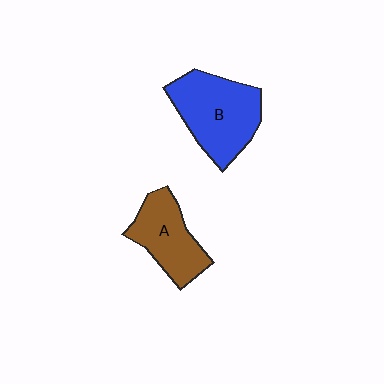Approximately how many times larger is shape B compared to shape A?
Approximately 1.4 times.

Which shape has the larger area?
Shape B (blue).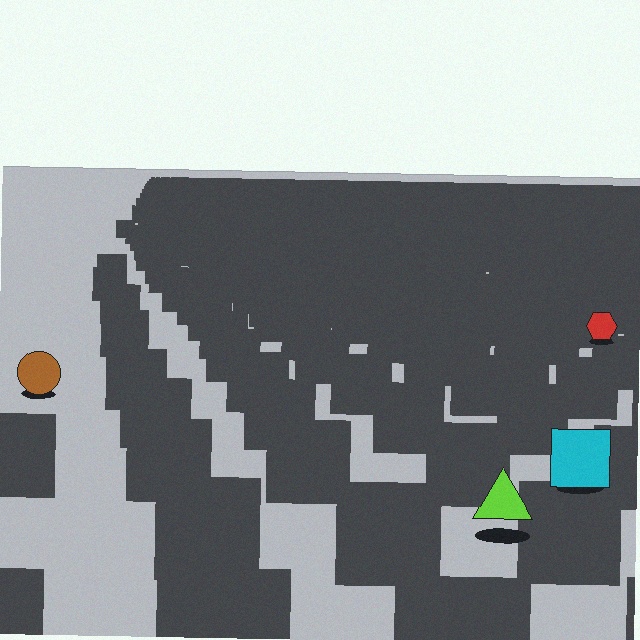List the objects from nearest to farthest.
From nearest to farthest: the lime triangle, the cyan square, the brown circle, the red hexagon.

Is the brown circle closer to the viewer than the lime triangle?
No. The lime triangle is closer — you can tell from the texture gradient: the ground texture is coarser near it.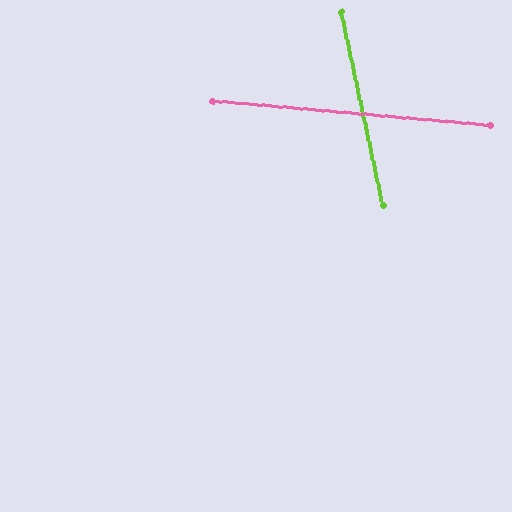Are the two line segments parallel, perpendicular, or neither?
Neither parallel nor perpendicular — they differ by about 73°.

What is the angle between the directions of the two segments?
Approximately 73 degrees.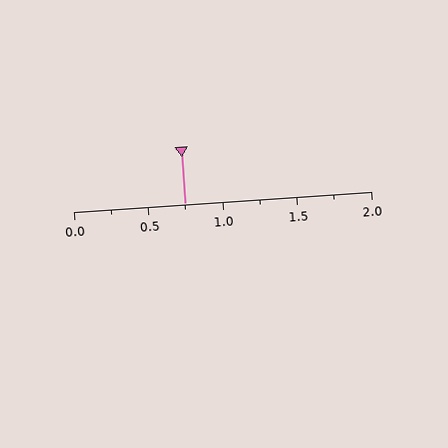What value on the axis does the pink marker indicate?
The marker indicates approximately 0.75.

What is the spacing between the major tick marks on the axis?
The major ticks are spaced 0.5 apart.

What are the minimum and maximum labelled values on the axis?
The axis runs from 0.0 to 2.0.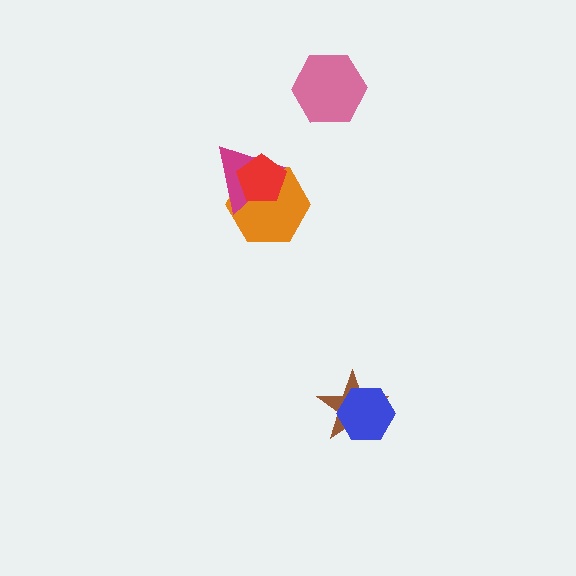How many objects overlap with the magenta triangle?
2 objects overlap with the magenta triangle.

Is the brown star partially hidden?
Yes, it is partially covered by another shape.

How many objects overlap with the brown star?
1 object overlaps with the brown star.